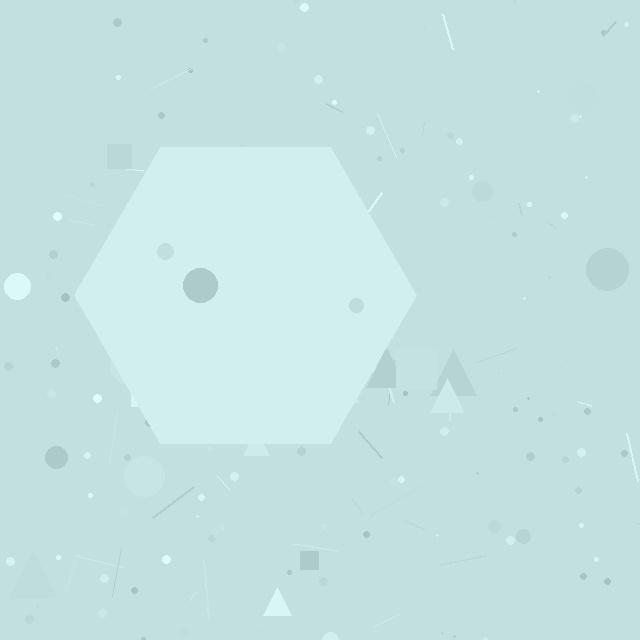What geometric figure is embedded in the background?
A hexagon is embedded in the background.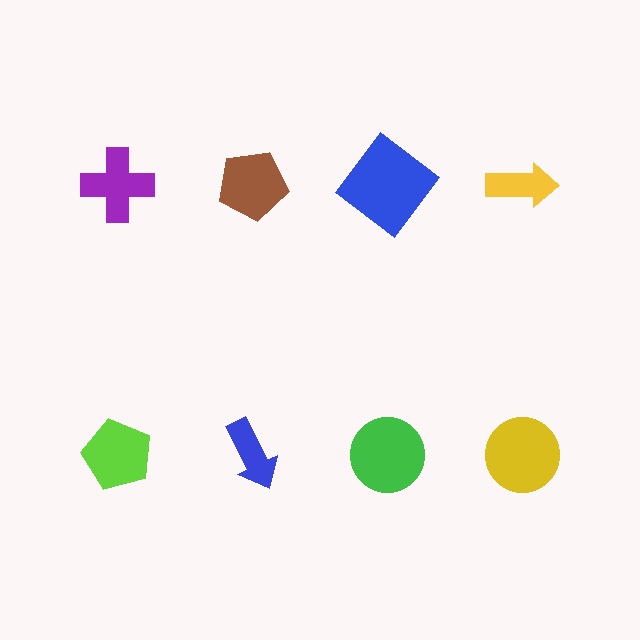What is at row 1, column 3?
A blue diamond.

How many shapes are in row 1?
4 shapes.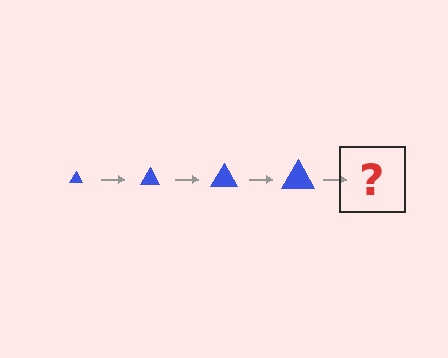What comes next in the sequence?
The next element should be a blue triangle, larger than the previous one.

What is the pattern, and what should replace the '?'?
The pattern is that the triangle gets progressively larger each step. The '?' should be a blue triangle, larger than the previous one.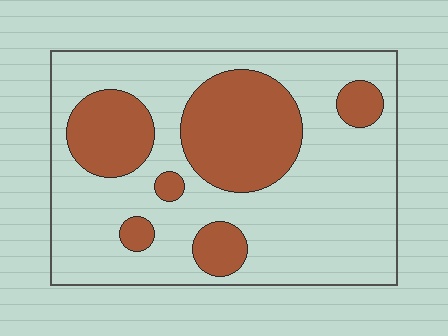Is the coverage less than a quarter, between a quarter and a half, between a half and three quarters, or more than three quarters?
Between a quarter and a half.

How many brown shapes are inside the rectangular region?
6.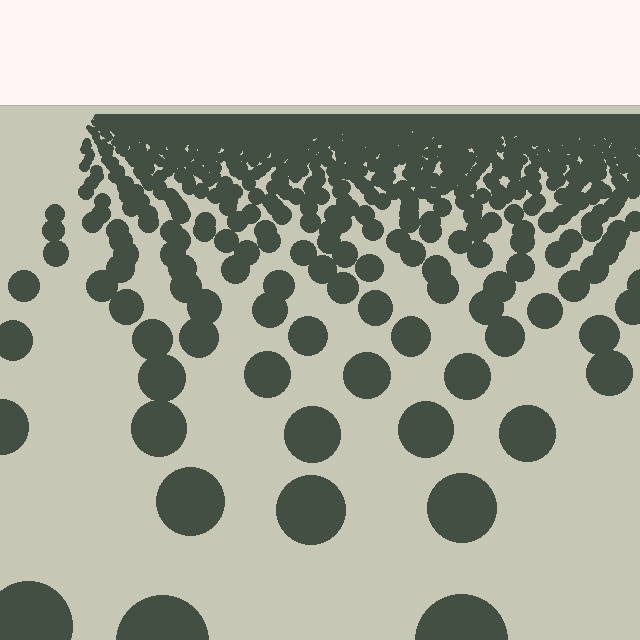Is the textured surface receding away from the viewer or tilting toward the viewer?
The surface is receding away from the viewer. Texture elements get smaller and denser toward the top.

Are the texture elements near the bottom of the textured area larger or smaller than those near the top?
Larger. Near the bottom, elements are closer to the viewer and appear at a bigger on-screen size.